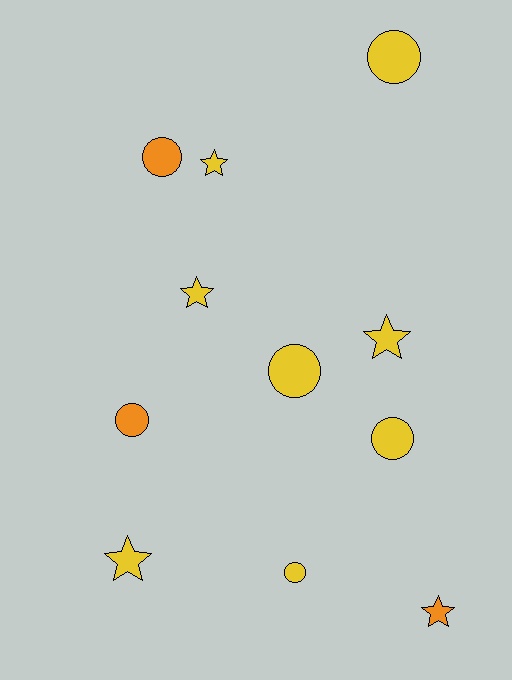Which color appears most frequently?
Yellow, with 8 objects.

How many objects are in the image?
There are 11 objects.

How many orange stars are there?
There is 1 orange star.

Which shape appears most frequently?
Circle, with 6 objects.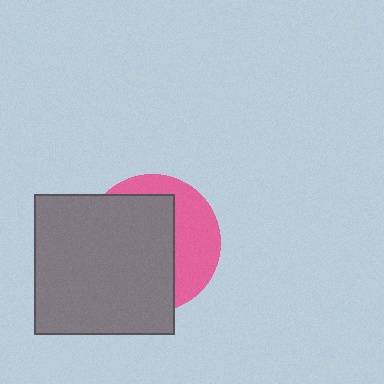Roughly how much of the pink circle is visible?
A small part of it is visible (roughly 36%).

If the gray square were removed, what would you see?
You would see the complete pink circle.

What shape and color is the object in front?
The object in front is a gray square.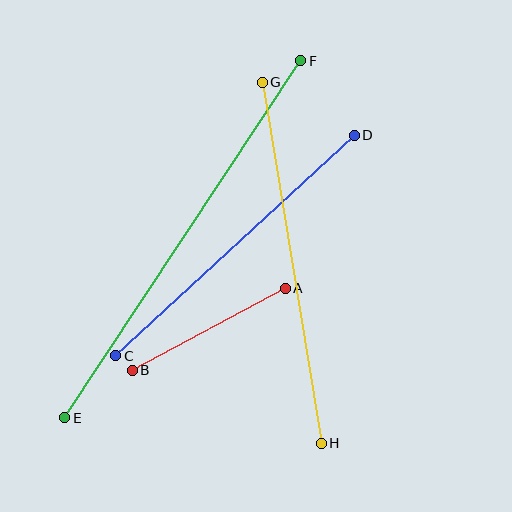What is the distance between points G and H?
The distance is approximately 366 pixels.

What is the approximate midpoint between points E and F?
The midpoint is at approximately (183, 239) pixels.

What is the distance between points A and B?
The distance is approximately 174 pixels.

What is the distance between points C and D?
The distance is approximately 325 pixels.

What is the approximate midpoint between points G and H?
The midpoint is at approximately (292, 263) pixels.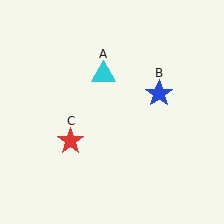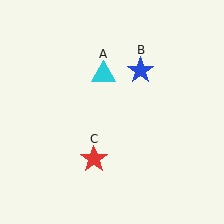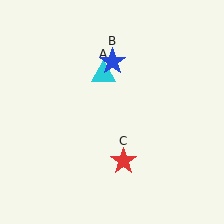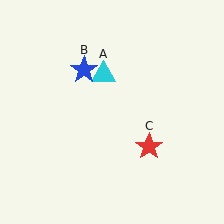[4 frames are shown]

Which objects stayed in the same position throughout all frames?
Cyan triangle (object A) remained stationary.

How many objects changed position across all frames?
2 objects changed position: blue star (object B), red star (object C).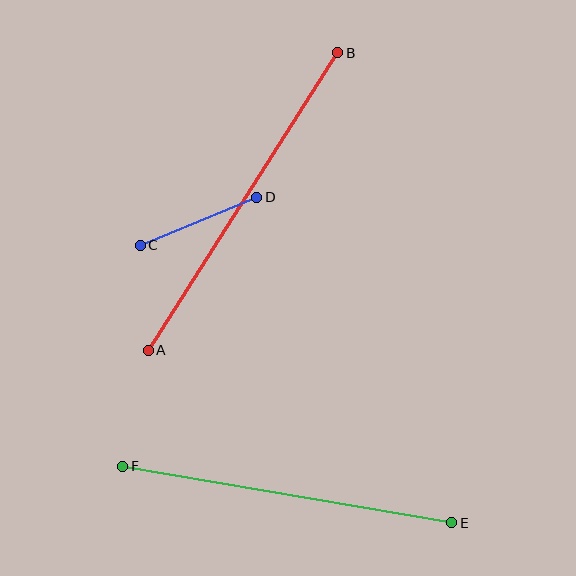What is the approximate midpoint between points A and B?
The midpoint is at approximately (243, 202) pixels.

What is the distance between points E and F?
The distance is approximately 333 pixels.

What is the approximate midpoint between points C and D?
The midpoint is at approximately (199, 221) pixels.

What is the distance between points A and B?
The distance is approximately 353 pixels.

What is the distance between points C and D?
The distance is approximately 126 pixels.